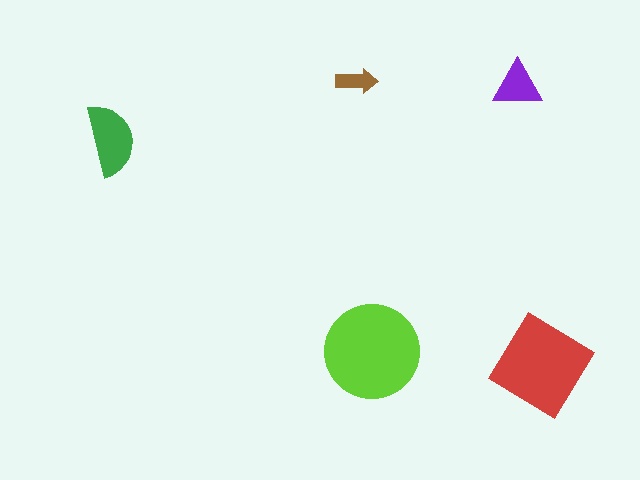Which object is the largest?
The lime circle.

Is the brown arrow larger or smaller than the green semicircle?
Smaller.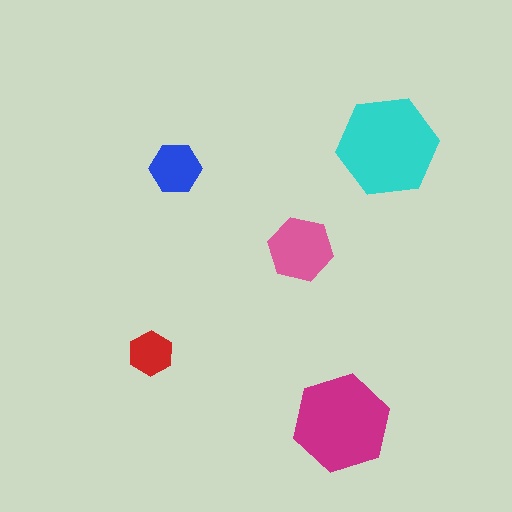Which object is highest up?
The cyan hexagon is topmost.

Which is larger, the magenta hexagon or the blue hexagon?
The magenta one.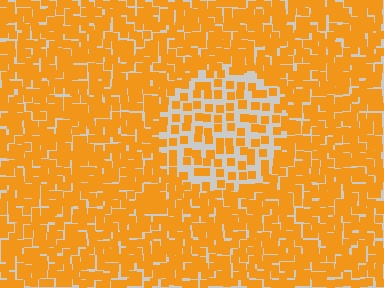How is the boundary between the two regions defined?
The boundary is defined by a change in element density (approximately 2.0x ratio). All elements are the same color, size, and shape.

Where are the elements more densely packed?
The elements are more densely packed outside the circle boundary.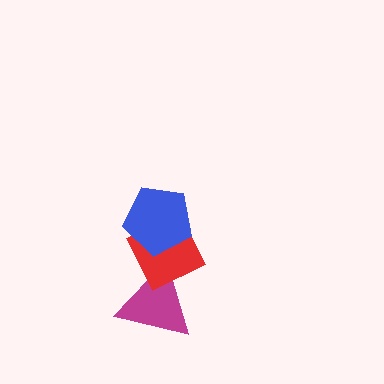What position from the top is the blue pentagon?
The blue pentagon is 1st from the top.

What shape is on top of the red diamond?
The blue pentagon is on top of the red diamond.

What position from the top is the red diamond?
The red diamond is 2nd from the top.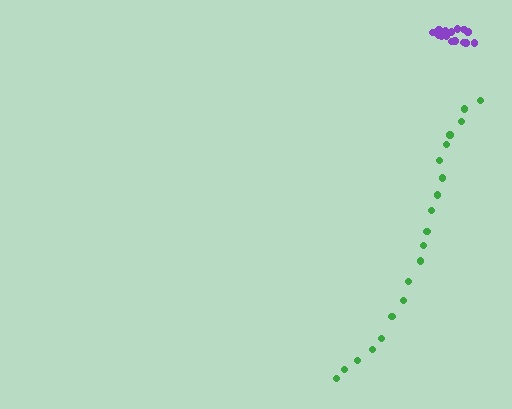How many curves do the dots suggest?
There are 2 distinct paths.